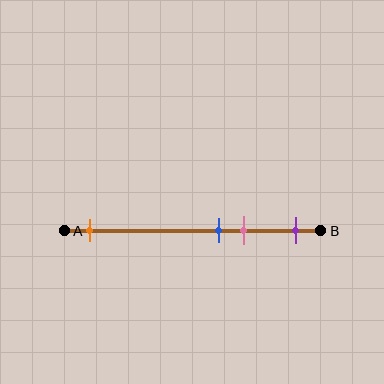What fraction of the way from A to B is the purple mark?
The purple mark is approximately 90% (0.9) of the way from A to B.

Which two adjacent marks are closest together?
The blue and pink marks are the closest adjacent pair.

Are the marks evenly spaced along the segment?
No, the marks are not evenly spaced.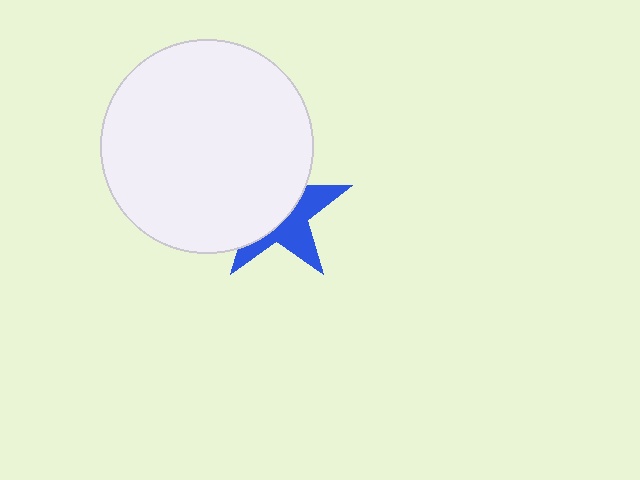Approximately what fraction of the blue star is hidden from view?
Roughly 58% of the blue star is hidden behind the white circle.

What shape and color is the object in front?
The object in front is a white circle.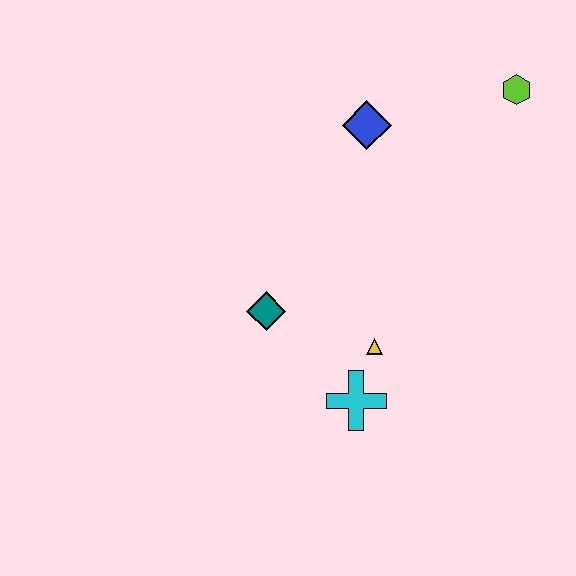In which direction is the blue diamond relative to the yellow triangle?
The blue diamond is above the yellow triangle.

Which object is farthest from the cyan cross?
The lime hexagon is farthest from the cyan cross.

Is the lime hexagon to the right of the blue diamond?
Yes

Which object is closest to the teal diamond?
The yellow triangle is closest to the teal diamond.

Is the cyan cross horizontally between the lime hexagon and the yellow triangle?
No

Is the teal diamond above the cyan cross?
Yes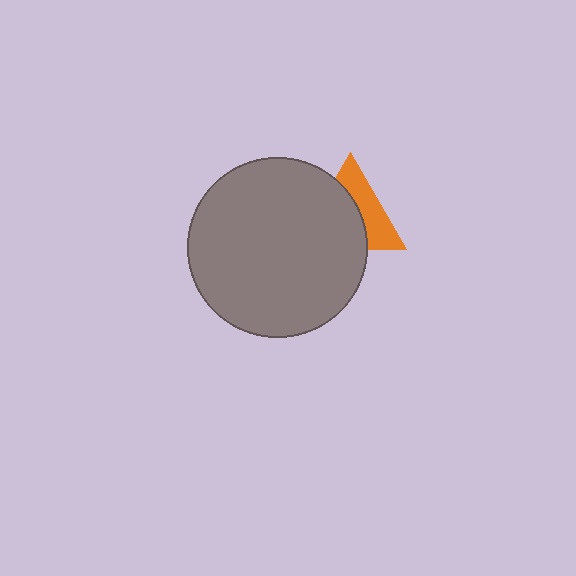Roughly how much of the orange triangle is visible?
A small part of it is visible (roughly 44%).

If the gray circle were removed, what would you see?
You would see the complete orange triangle.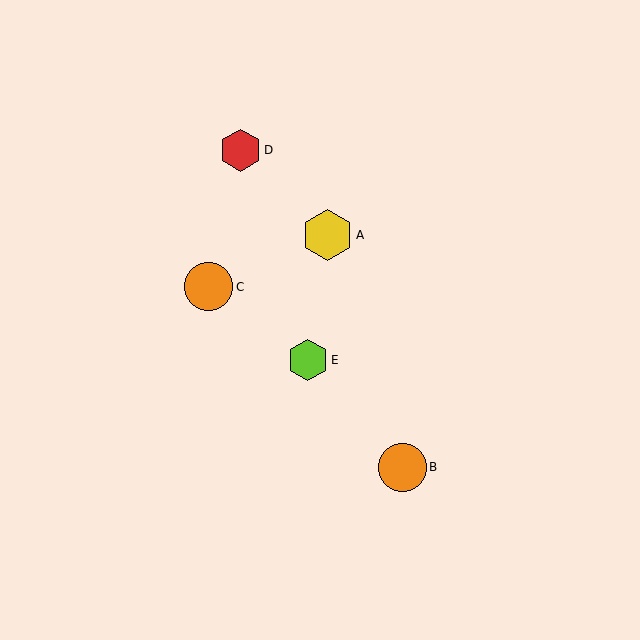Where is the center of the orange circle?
The center of the orange circle is at (402, 467).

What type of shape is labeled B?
Shape B is an orange circle.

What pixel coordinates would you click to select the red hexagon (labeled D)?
Click at (240, 150) to select the red hexagon D.